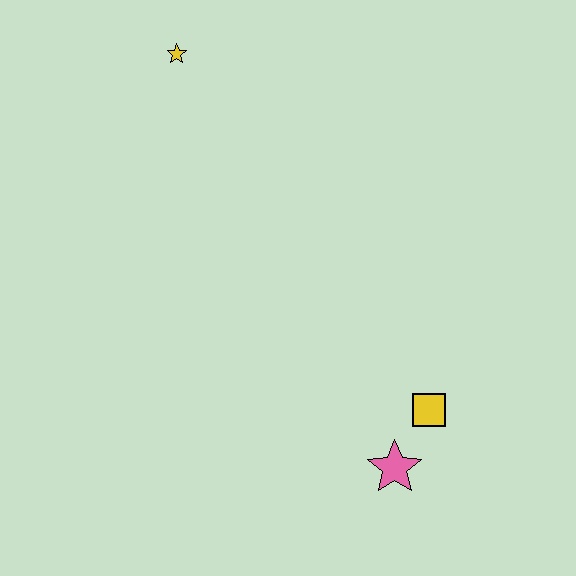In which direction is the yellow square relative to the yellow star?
The yellow square is below the yellow star.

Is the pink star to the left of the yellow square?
Yes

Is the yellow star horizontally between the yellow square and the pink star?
No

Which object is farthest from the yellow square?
The yellow star is farthest from the yellow square.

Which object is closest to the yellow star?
The yellow square is closest to the yellow star.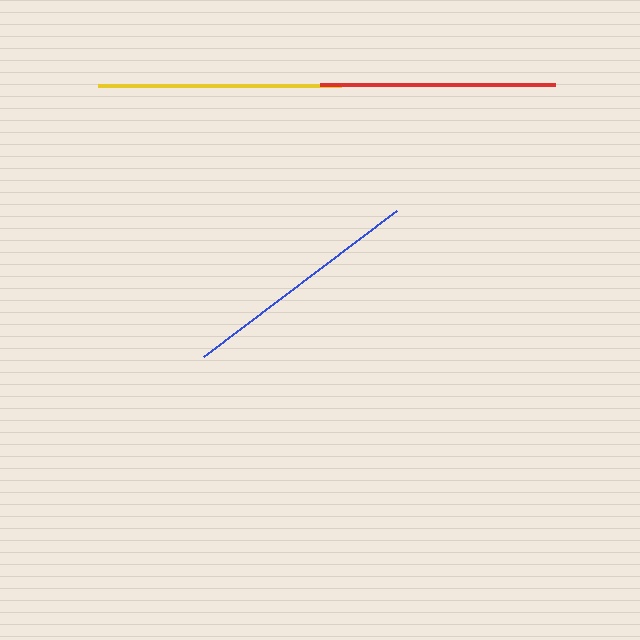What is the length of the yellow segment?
The yellow segment is approximately 243 pixels long.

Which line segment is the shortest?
The red line is the shortest at approximately 234 pixels.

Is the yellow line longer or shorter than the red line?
The yellow line is longer than the red line.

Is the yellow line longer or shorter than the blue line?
The yellow line is longer than the blue line.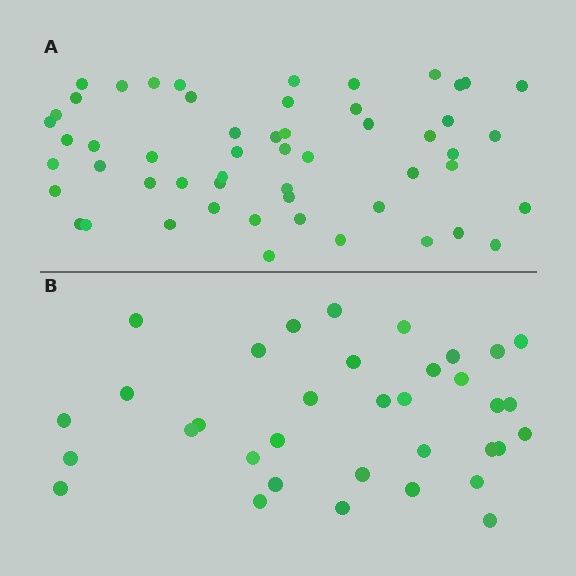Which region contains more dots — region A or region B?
Region A (the top region) has more dots.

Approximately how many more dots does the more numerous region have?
Region A has approximately 20 more dots than region B.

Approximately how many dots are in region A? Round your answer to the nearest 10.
About 50 dots. (The exact count is 54, which rounds to 50.)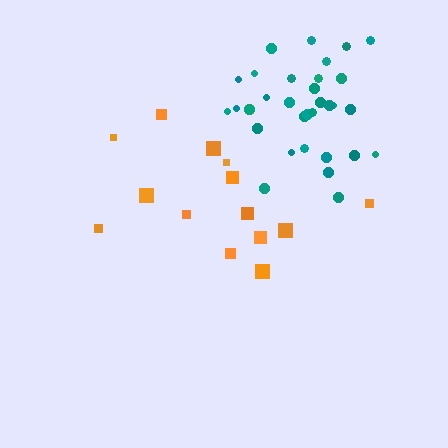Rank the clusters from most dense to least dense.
teal, orange.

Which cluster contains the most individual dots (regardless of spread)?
Teal (32).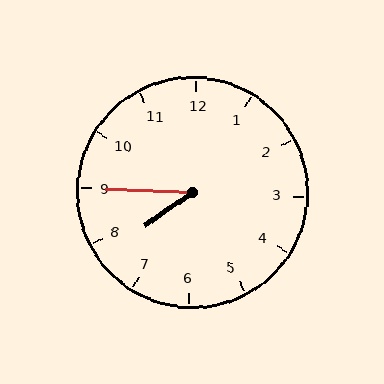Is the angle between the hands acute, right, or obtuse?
It is acute.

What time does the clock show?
7:45.